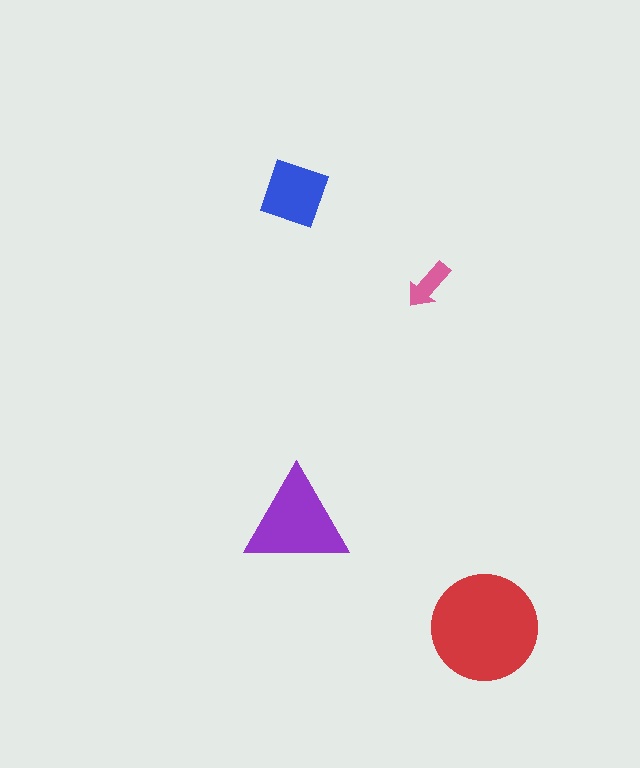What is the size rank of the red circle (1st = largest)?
1st.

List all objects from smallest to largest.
The pink arrow, the blue diamond, the purple triangle, the red circle.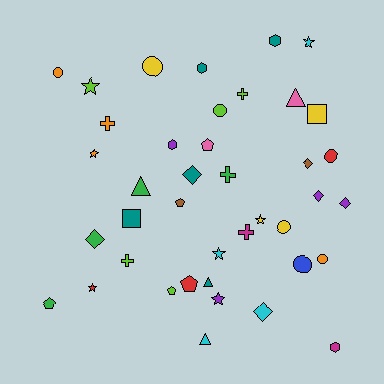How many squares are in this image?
There are 2 squares.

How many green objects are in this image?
There are 4 green objects.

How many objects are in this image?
There are 40 objects.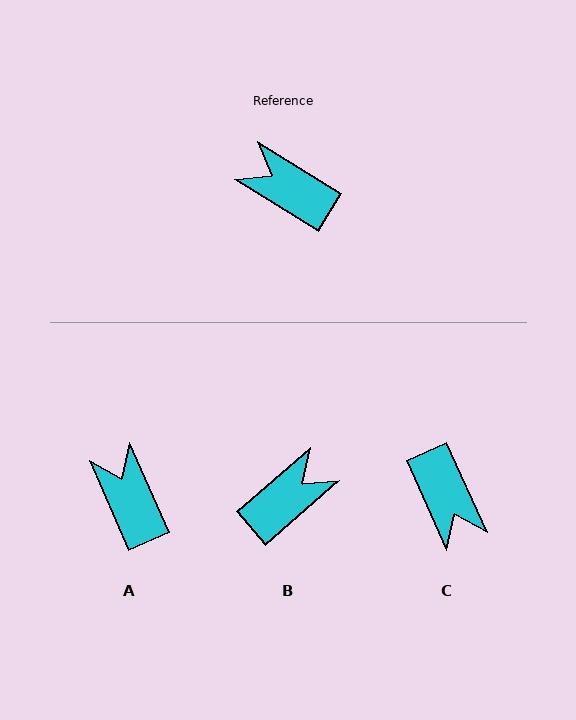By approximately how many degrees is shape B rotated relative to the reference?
Approximately 107 degrees clockwise.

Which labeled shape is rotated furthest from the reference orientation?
C, about 146 degrees away.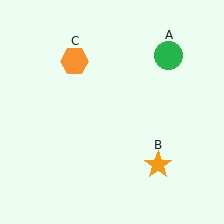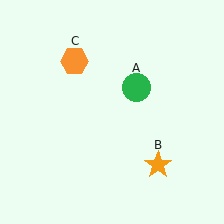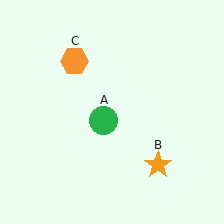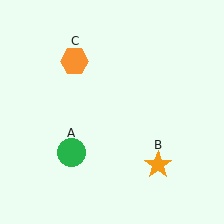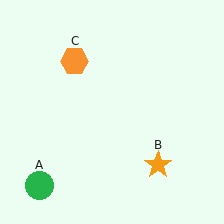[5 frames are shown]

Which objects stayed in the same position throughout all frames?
Orange star (object B) and orange hexagon (object C) remained stationary.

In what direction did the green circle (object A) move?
The green circle (object A) moved down and to the left.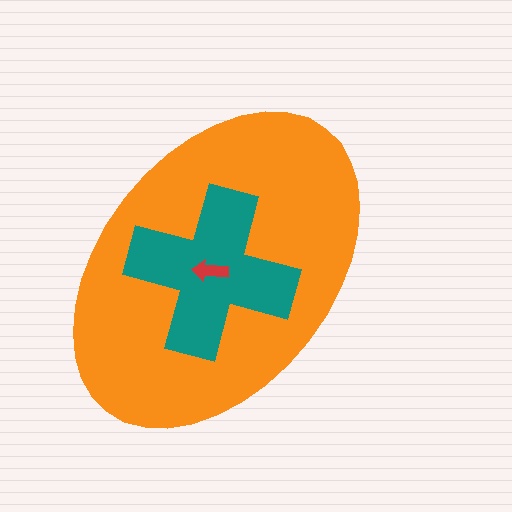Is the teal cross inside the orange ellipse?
Yes.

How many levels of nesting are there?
3.